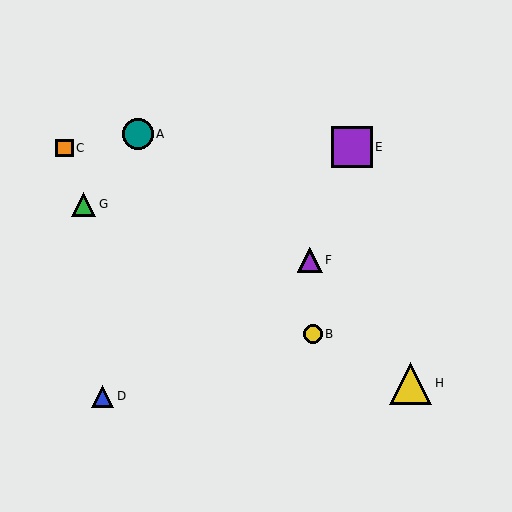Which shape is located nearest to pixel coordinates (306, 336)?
The yellow circle (labeled B) at (313, 334) is nearest to that location.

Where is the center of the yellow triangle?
The center of the yellow triangle is at (410, 383).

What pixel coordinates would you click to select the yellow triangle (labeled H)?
Click at (410, 383) to select the yellow triangle H.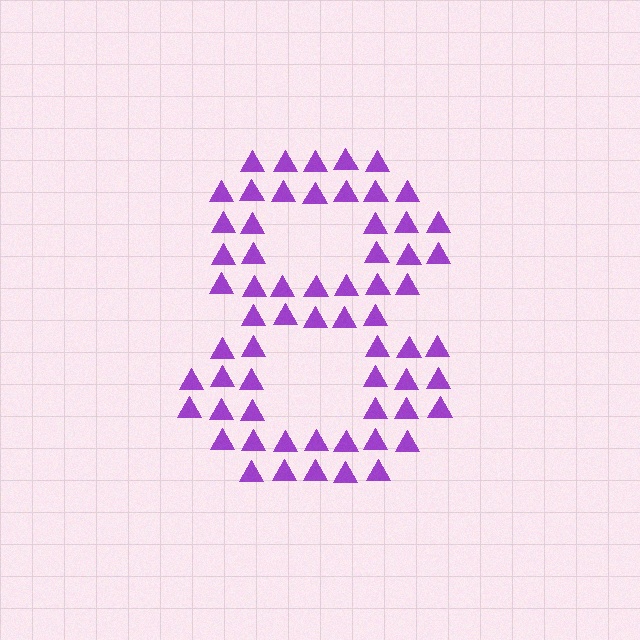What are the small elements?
The small elements are triangles.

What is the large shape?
The large shape is the digit 8.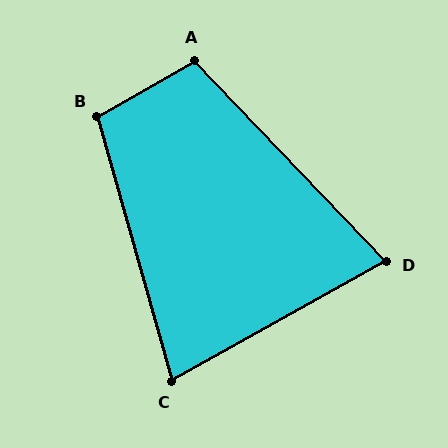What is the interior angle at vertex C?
Approximately 76 degrees (acute).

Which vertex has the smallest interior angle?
D, at approximately 76 degrees.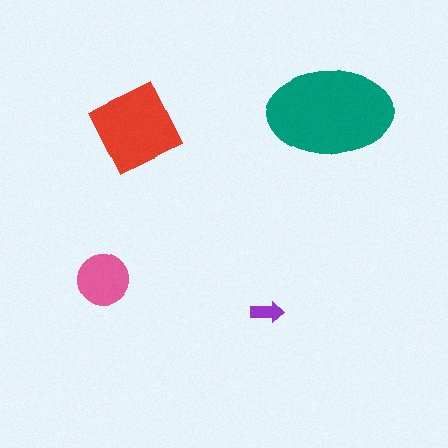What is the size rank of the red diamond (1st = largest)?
2nd.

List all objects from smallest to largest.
The purple arrow, the pink circle, the red diamond, the teal ellipse.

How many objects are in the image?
There are 4 objects in the image.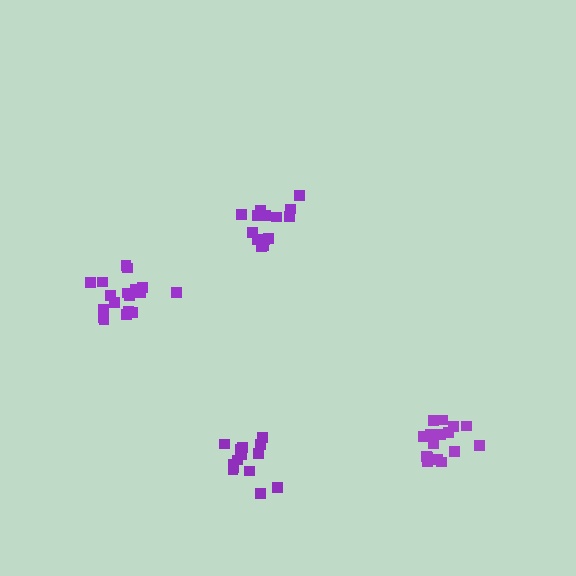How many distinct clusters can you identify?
There are 4 distinct clusters.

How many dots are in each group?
Group 1: 14 dots, Group 2: 16 dots, Group 3: 14 dots, Group 4: 18 dots (62 total).